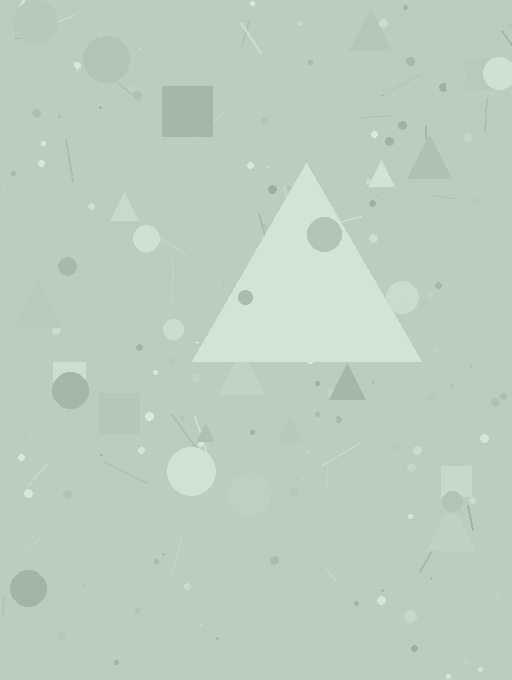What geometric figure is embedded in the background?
A triangle is embedded in the background.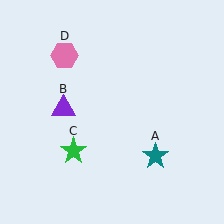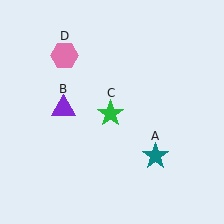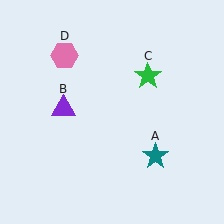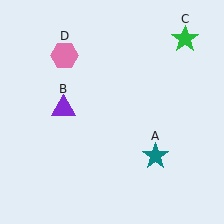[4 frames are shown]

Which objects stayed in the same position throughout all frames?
Teal star (object A) and purple triangle (object B) and pink hexagon (object D) remained stationary.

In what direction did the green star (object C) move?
The green star (object C) moved up and to the right.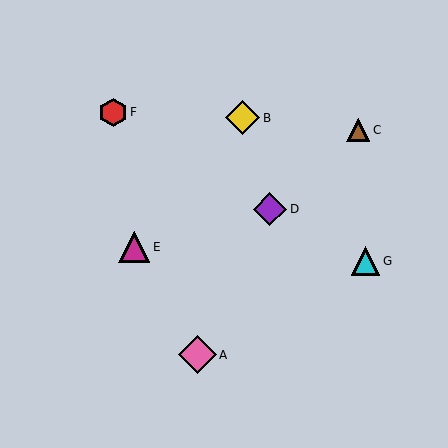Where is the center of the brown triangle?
The center of the brown triangle is at (358, 130).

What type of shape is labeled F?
Shape F is a red hexagon.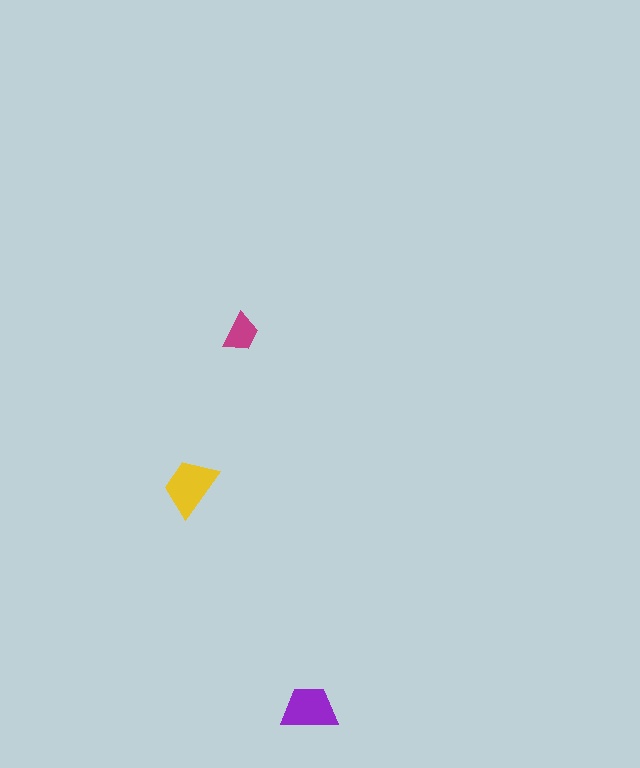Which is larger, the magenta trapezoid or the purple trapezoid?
The purple one.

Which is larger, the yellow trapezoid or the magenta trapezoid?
The yellow one.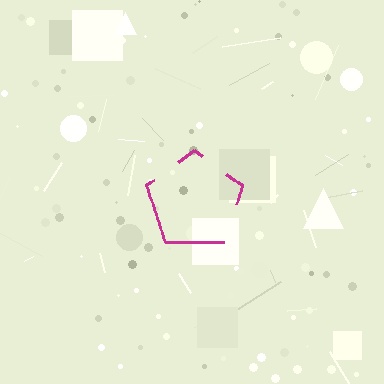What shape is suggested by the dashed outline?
The dashed outline suggests a pentagon.